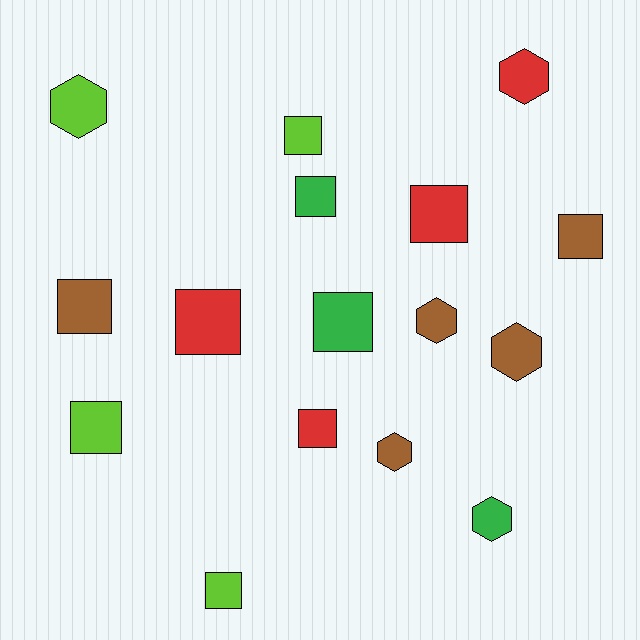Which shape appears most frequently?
Square, with 10 objects.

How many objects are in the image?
There are 16 objects.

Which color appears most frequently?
Brown, with 5 objects.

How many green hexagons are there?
There is 1 green hexagon.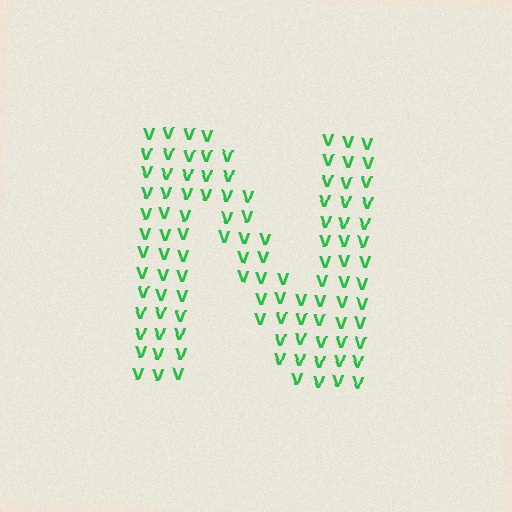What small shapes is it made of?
It is made of small letter V's.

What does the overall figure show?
The overall figure shows the letter N.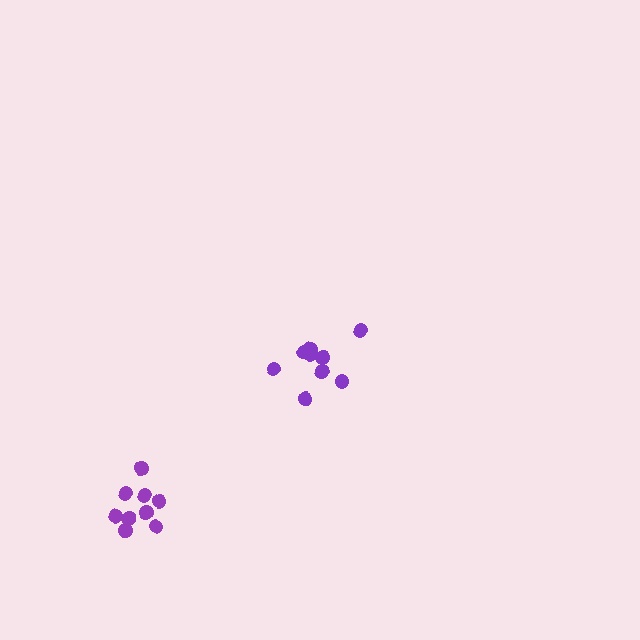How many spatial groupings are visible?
There are 2 spatial groupings.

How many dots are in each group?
Group 1: 9 dots, Group 2: 10 dots (19 total).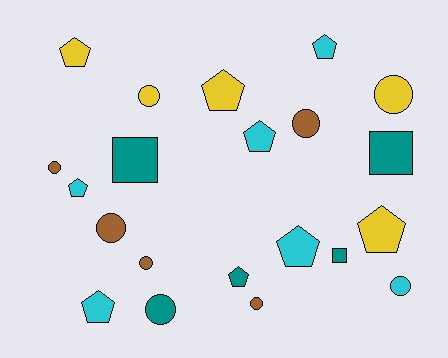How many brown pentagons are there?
There are no brown pentagons.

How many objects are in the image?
There are 21 objects.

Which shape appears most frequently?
Pentagon, with 9 objects.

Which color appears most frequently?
Cyan, with 6 objects.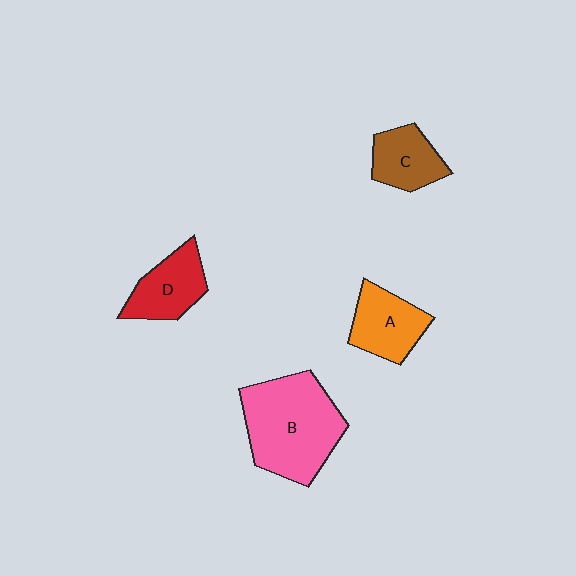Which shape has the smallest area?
Shape C (brown).